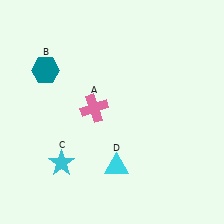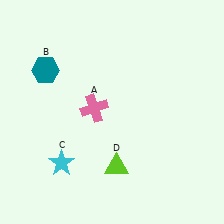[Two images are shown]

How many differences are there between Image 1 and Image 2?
There is 1 difference between the two images.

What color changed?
The triangle (D) changed from cyan in Image 1 to lime in Image 2.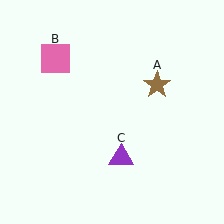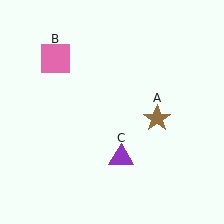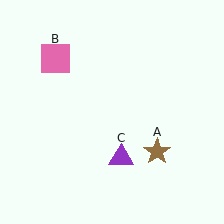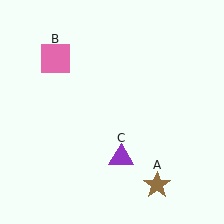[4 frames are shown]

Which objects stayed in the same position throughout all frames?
Pink square (object B) and purple triangle (object C) remained stationary.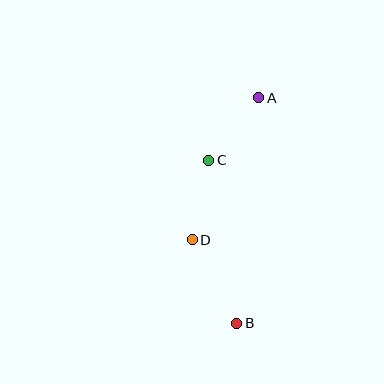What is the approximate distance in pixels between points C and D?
The distance between C and D is approximately 81 pixels.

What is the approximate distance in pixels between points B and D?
The distance between B and D is approximately 94 pixels.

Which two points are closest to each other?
Points A and C are closest to each other.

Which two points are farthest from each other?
Points A and B are farthest from each other.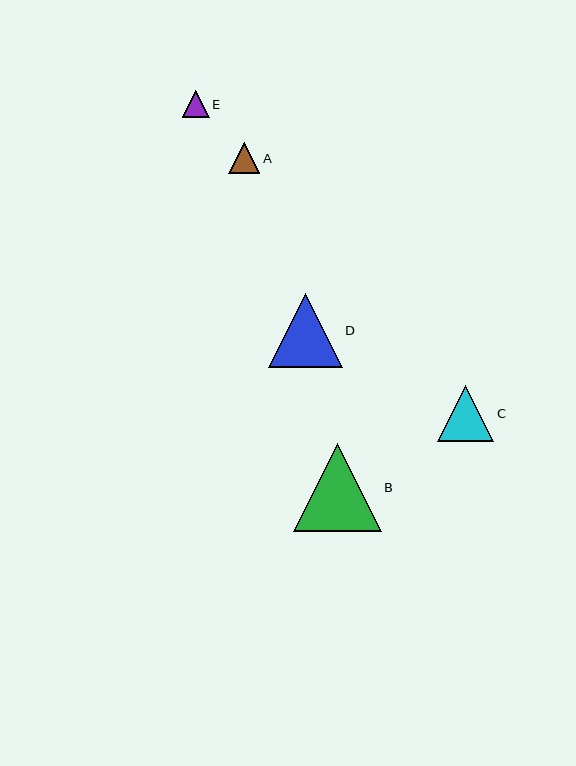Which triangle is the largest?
Triangle B is the largest with a size of approximately 87 pixels.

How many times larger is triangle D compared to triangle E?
Triangle D is approximately 2.8 times the size of triangle E.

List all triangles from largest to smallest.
From largest to smallest: B, D, C, A, E.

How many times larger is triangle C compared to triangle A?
Triangle C is approximately 1.8 times the size of triangle A.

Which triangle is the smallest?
Triangle E is the smallest with a size of approximately 26 pixels.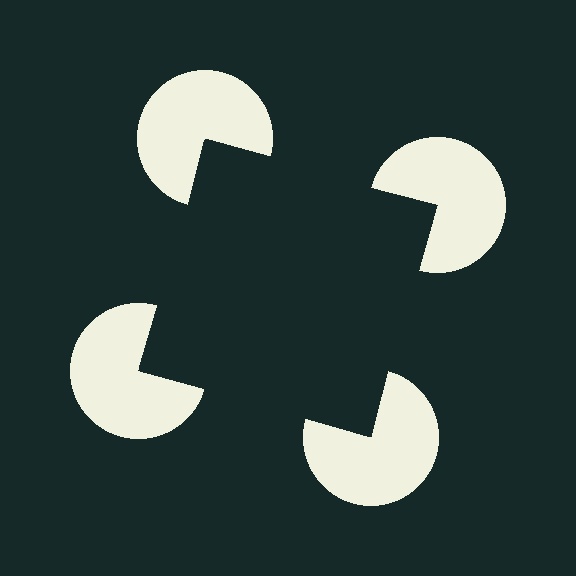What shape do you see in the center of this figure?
An illusory square — its edges are inferred from the aligned wedge cuts in the pac-man discs, not physically drawn.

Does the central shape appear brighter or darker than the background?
It typically appears slightly darker than the background, even though no actual brightness change is drawn.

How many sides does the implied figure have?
4 sides.